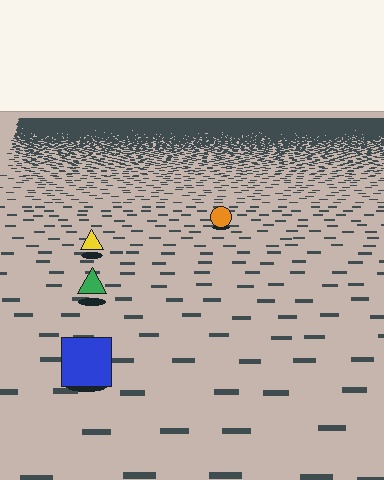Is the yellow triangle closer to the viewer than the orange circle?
Yes. The yellow triangle is closer — you can tell from the texture gradient: the ground texture is coarser near it.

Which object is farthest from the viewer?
The orange circle is farthest from the viewer. It appears smaller and the ground texture around it is denser.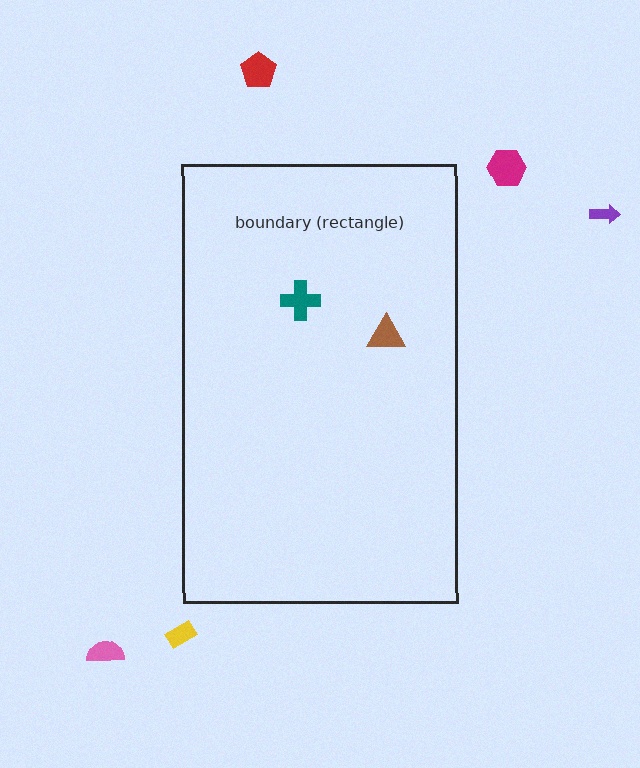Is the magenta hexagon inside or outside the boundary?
Outside.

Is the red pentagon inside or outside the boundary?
Outside.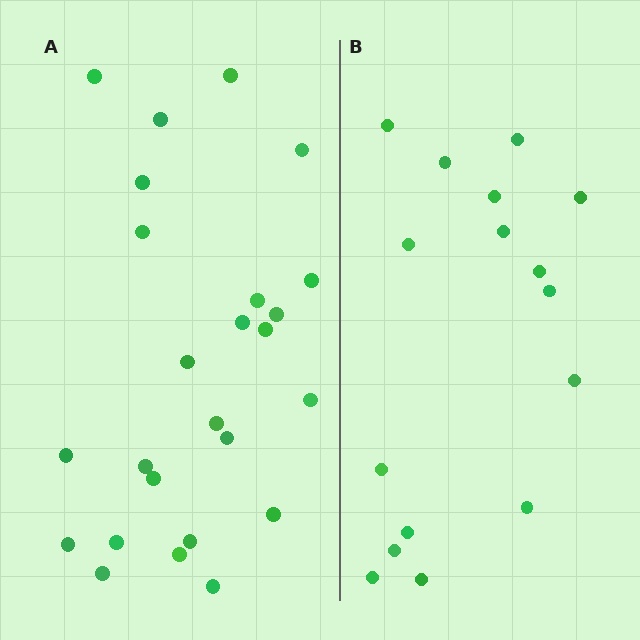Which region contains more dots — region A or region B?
Region A (the left region) has more dots.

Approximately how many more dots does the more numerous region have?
Region A has roughly 8 or so more dots than region B.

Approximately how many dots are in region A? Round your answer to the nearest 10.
About 20 dots. (The exact count is 25, which rounds to 20.)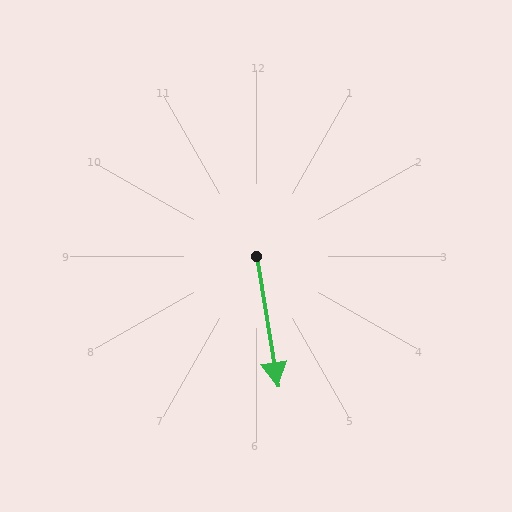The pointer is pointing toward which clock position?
Roughly 6 o'clock.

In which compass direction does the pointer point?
South.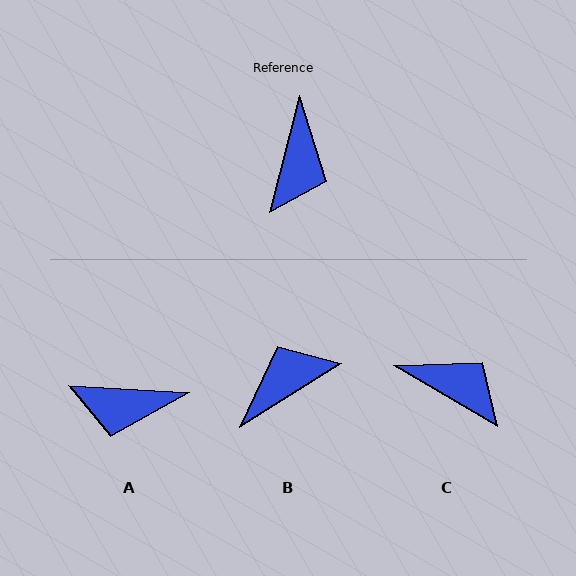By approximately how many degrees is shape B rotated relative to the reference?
Approximately 137 degrees counter-clockwise.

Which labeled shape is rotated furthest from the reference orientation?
B, about 137 degrees away.